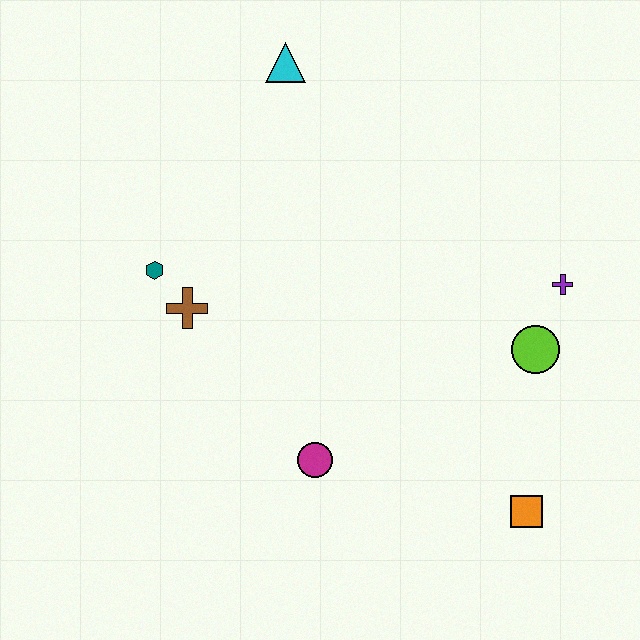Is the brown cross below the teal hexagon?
Yes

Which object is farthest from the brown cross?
The orange square is farthest from the brown cross.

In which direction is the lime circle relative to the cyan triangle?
The lime circle is below the cyan triangle.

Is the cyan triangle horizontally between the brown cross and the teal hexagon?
No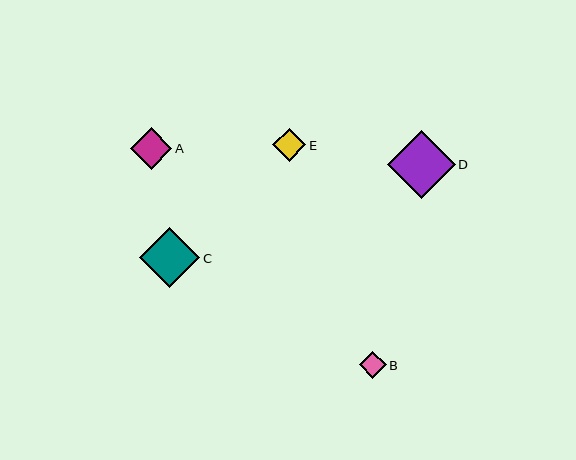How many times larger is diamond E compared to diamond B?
Diamond E is approximately 1.2 times the size of diamond B.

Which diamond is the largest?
Diamond D is the largest with a size of approximately 68 pixels.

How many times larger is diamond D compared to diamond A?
Diamond D is approximately 1.6 times the size of diamond A.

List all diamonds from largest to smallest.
From largest to smallest: D, C, A, E, B.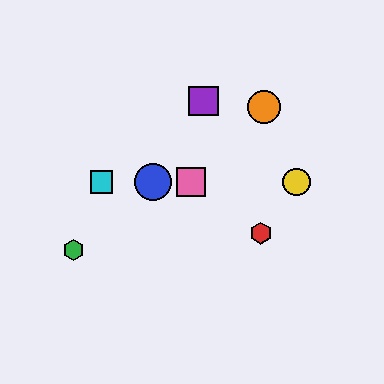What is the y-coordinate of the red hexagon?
The red hexagon is at y≈233.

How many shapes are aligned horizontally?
4 shapes (the blue circle, the yellow circle, the cyan square, the pink square) are aligned horizontally.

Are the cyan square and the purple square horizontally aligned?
No, the cyan square is at y≈182 and the purple square is at y≈101.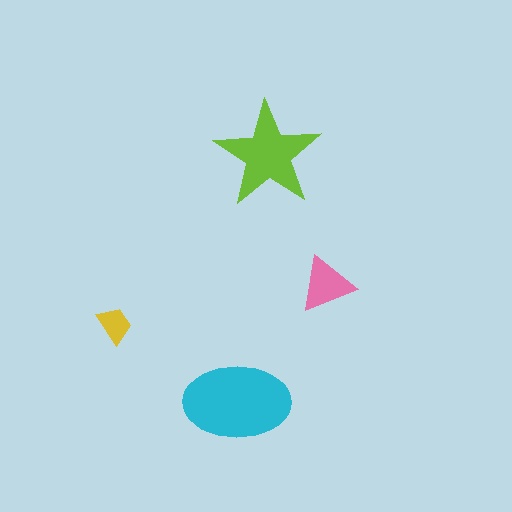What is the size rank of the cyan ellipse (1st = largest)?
1st.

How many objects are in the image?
There are 4 objects in the image.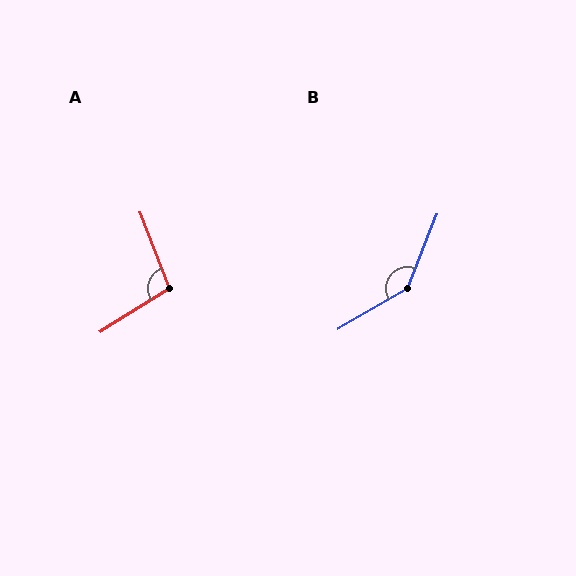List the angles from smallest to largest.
A (101°), B (142°).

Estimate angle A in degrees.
Approximately 101 degrees.